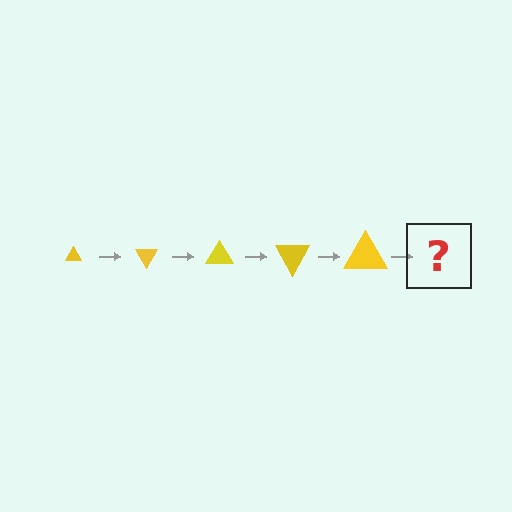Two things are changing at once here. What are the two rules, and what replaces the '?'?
The two rules are that the triangle grows larger each step and it rotates 60 degrees each step. The '?' should be a triangle, larger than the previous one and rotated 300 degrees from the start.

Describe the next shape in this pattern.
It should be a triangle, larger than the previous one and rotated 300 degrees from the start.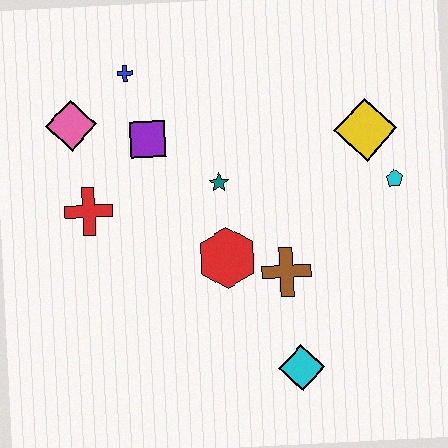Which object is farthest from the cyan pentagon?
The pink diamond is farthest from the cyan pentagon.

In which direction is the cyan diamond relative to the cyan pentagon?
The cyan diamond is below the cyan pentagon.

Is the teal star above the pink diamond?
No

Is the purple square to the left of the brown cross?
Yes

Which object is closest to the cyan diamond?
The brown cross is closest to the cyan diamond.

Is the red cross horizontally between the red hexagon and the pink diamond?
Yes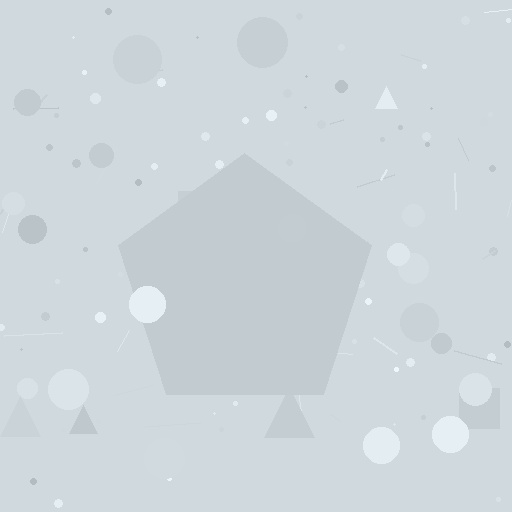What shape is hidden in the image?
A pentagon is hidden in the image.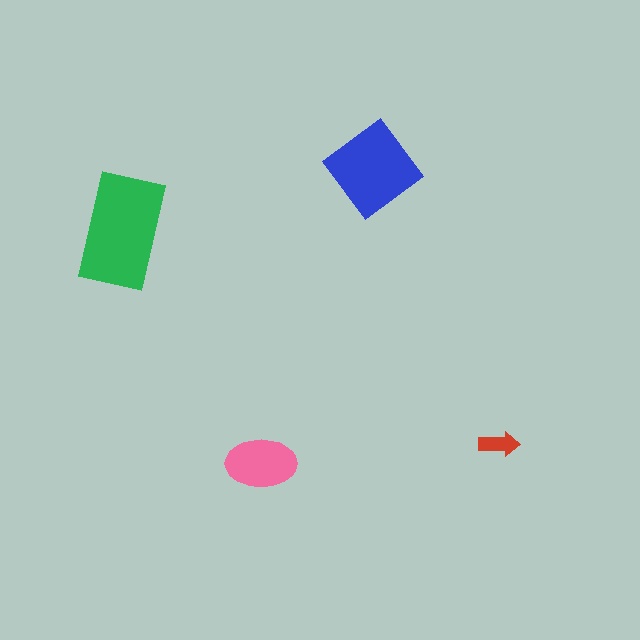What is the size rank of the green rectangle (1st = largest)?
1st.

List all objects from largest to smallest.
The green rectangle, the blue diamond, the pink ellipse, the red arrow.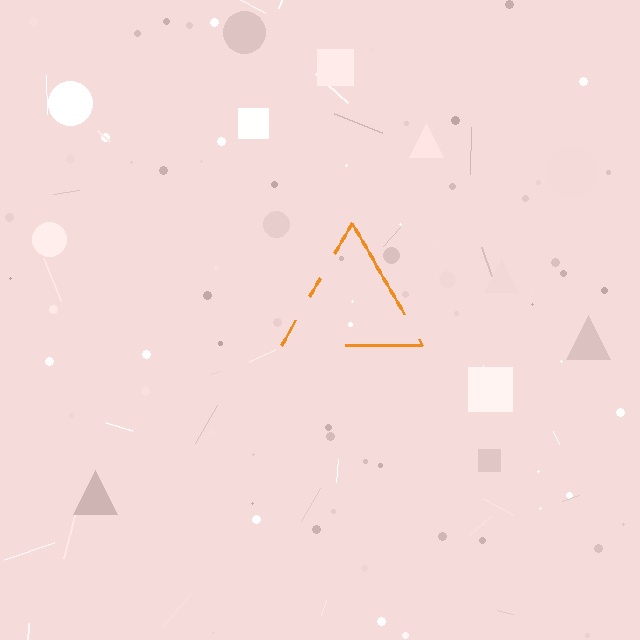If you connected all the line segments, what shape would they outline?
They would outline a triangle.